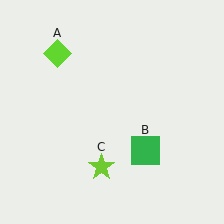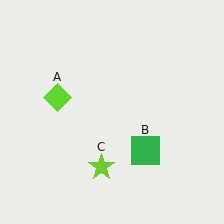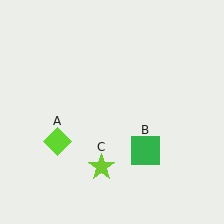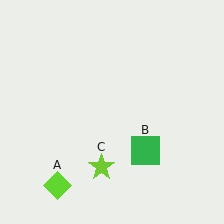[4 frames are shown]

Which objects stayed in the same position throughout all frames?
Green square (object B) and lime star (object C) remained stationary.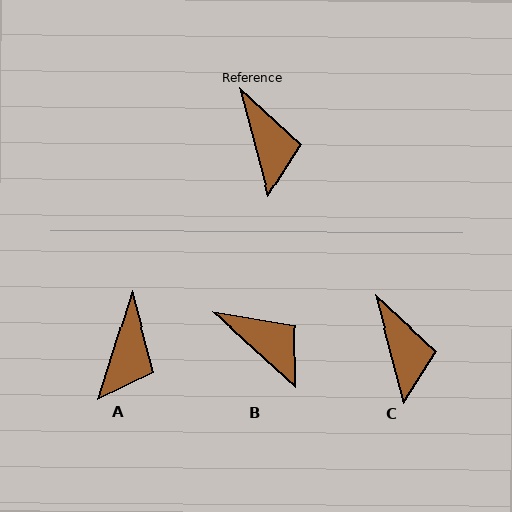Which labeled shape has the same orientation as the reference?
C.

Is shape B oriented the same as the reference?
No, it is off by about 33 degrees.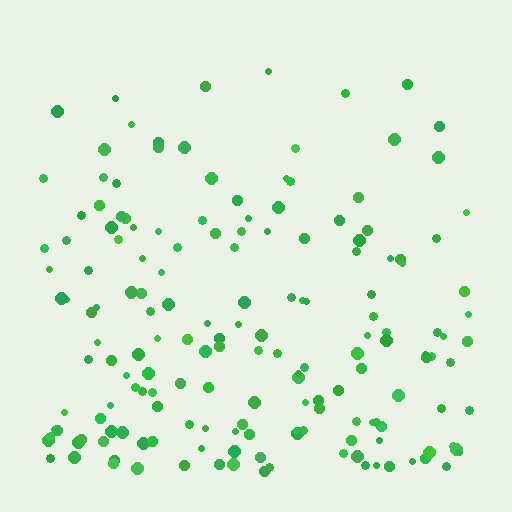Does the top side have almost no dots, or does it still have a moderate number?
Still a moderate number, just noticeably fewer than the bottom.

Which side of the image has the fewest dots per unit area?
The top.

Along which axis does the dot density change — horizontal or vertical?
Vertical.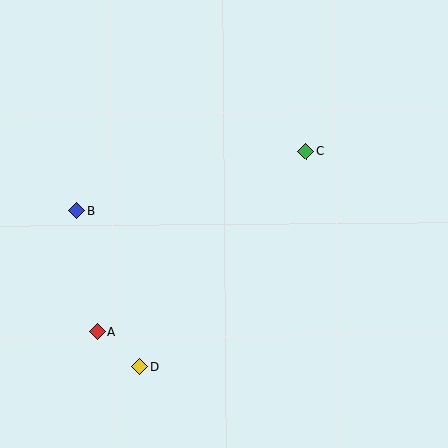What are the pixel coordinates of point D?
Point D is at (140, 366).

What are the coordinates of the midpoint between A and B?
The midpoint between A and B is at (87, 271).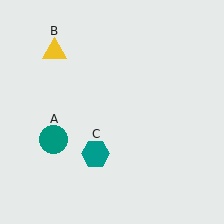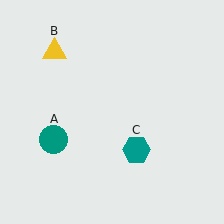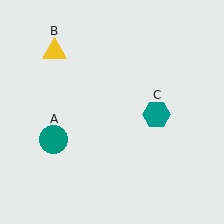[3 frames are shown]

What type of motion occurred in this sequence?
The teal hexagon (object C) rotated counterclockwise around the center of the scene.